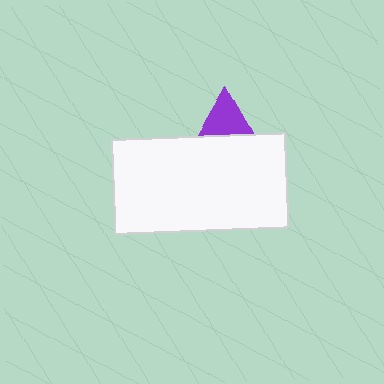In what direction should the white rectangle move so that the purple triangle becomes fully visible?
The white rectangle should move down. That is the shortest direction to clear the overlap and leave the purple triangle fully visible.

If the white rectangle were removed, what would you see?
You would see the complete purple triangle.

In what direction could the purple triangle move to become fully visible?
The purple triangle could move up. That would shift it out from behind the white rectangle entirely.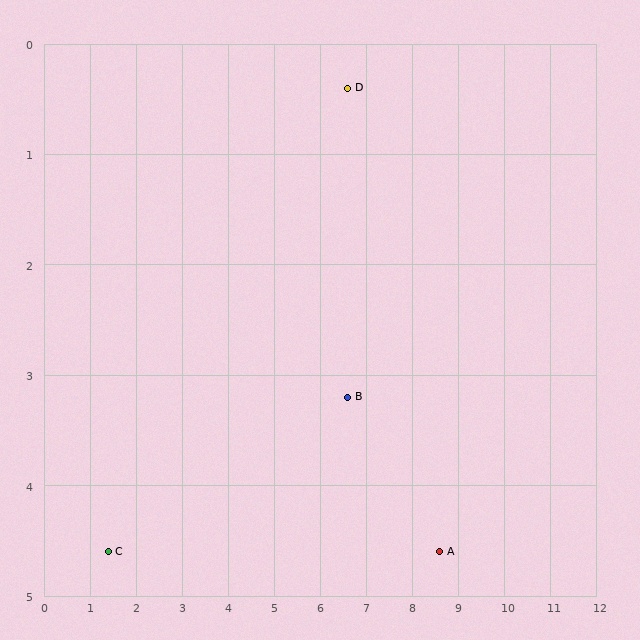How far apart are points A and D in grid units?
Points A and D are about 4.7 grid units apart.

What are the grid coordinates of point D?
Point D is at approximately (6.6, 0.4).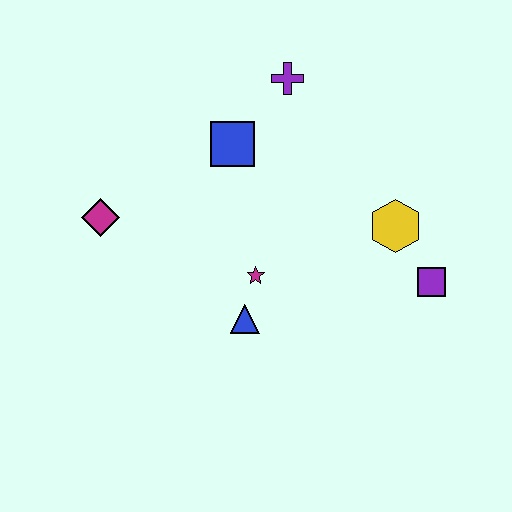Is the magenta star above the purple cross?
No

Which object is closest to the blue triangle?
The magenta star is closest to the blue triangle.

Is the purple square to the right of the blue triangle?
Yes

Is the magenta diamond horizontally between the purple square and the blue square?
No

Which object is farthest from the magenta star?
The purple cross is farthest from the magenta star.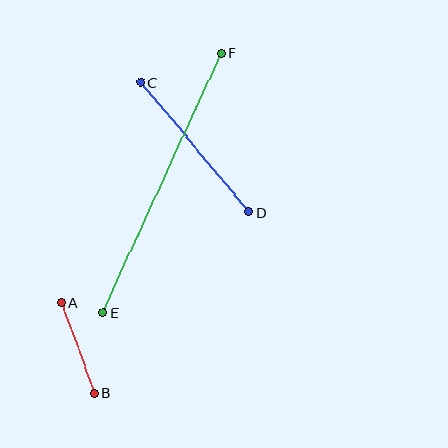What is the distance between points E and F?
The distance is approximately 285 pixels.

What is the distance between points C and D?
The distance is approximately 169 pixels.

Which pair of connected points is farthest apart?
Points E and F are farthest apart.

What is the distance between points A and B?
The distance is approximately 96 pixels.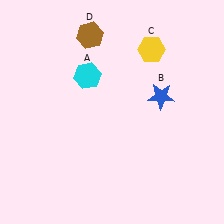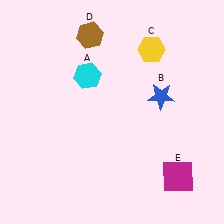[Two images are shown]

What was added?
A magenta square (E) was added in Image 2.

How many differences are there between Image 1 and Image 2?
There is 1 difference between the two images.